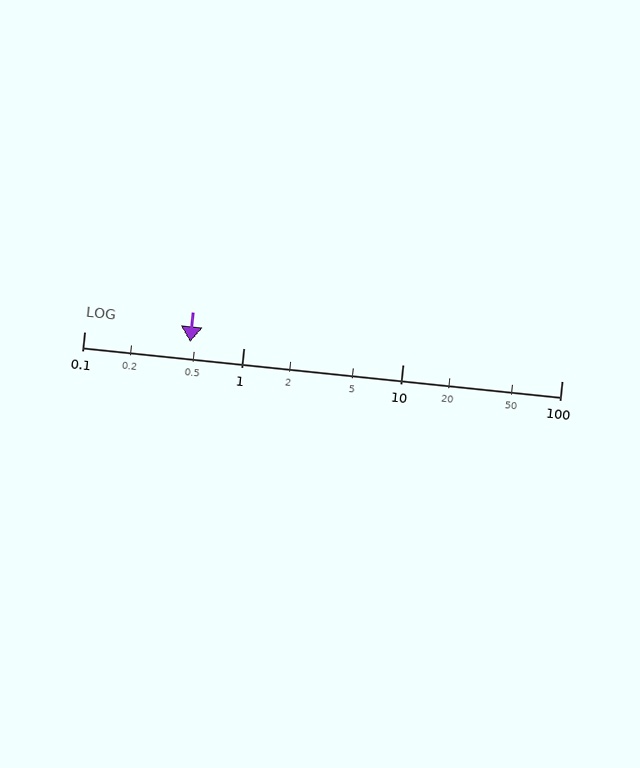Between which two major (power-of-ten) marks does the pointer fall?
The pointer is between 0.1 and 1.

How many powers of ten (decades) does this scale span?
The scale spans 3 decades, from 0.1 to 100.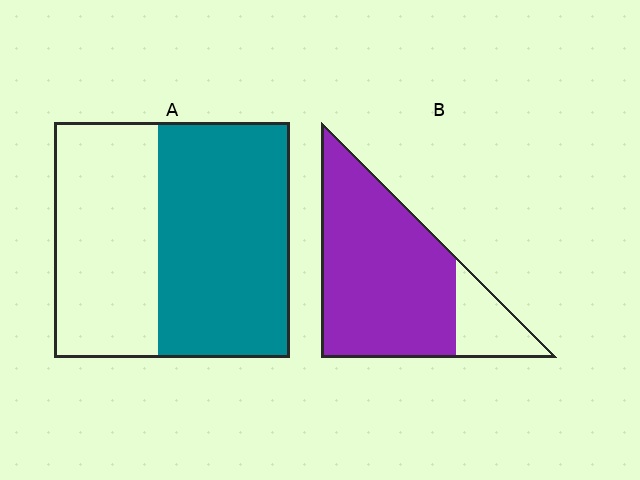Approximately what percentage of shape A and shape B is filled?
A is approximately 55% and B is approximately 80%.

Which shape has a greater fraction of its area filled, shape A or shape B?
Shape B.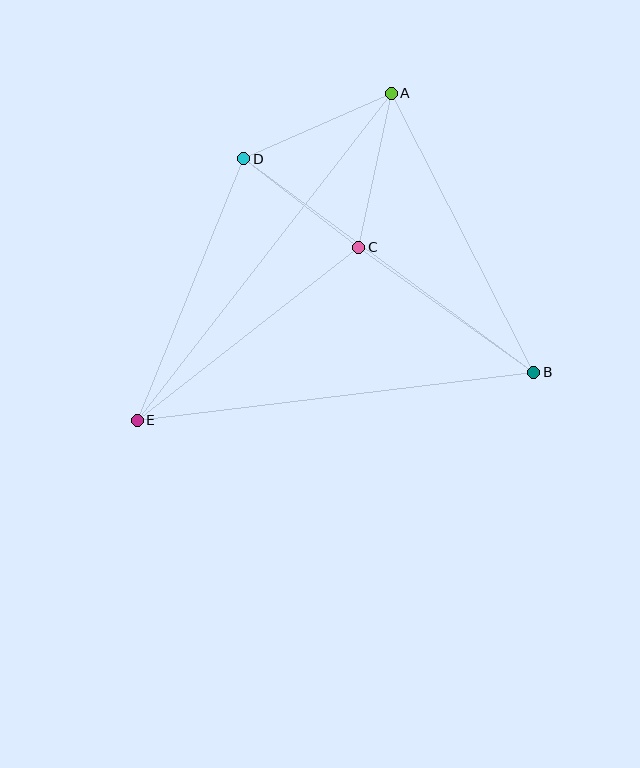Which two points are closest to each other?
Points C and D are closest to each other.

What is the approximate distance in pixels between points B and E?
The distance between B and E is approximately 399 pixels.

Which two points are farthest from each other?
Points A and E are farthest from each other.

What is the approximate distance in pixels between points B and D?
The distance between B and D is approximately 360 pixels.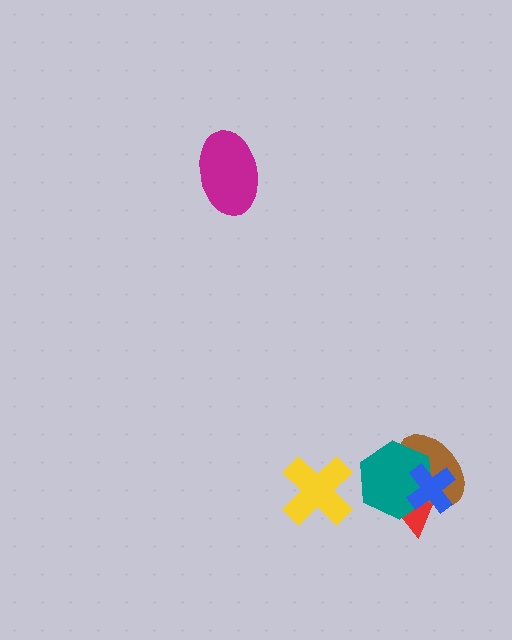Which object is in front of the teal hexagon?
The blue cross is in front of the teal hexagon.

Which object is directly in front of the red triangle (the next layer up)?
The brown ellipse is directly in front of the red triangle.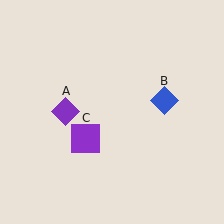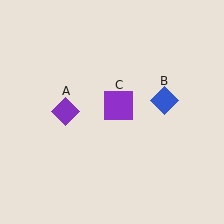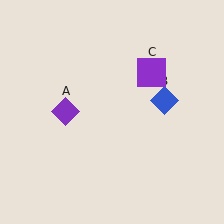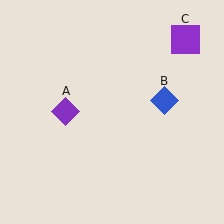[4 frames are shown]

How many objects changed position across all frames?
1 object changed position: purple square (object C).